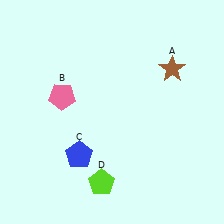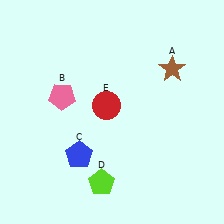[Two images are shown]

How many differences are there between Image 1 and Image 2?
There is 1 difference between the two images.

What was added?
A red circle (E) was added in Image 2.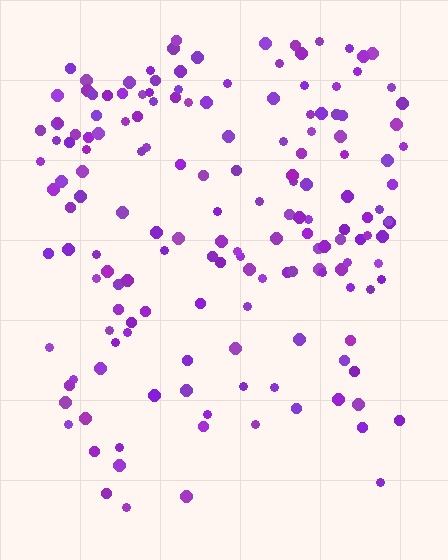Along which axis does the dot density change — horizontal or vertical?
Vertical.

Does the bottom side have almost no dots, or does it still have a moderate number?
Still a moderate number, just noticeably fewer than the top.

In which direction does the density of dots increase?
From bottom to top, with the top side densest.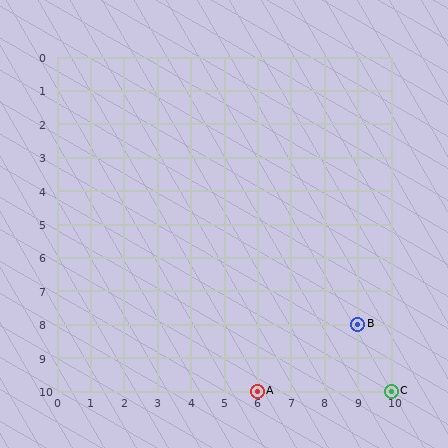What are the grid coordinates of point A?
Point A is at grid coordinates (6, 10).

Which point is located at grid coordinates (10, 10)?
Point C is at (10, 10).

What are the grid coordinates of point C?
Point C is at grid coordinates (10, 10).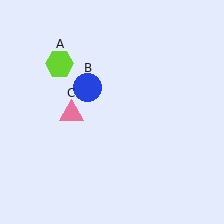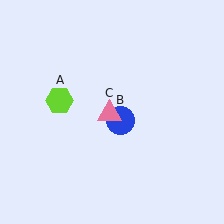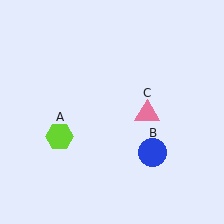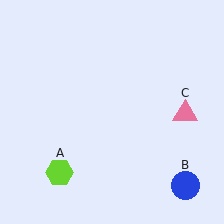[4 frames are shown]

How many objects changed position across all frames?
3 objects changed position: lime hexagon (object A), blue circle (object B), pink triangle (object C).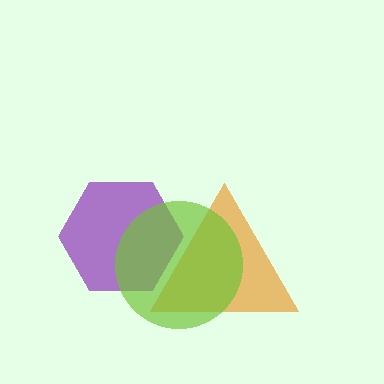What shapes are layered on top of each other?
The layered shapes are: an orange triangle, a purple hexagon, a lime circle.